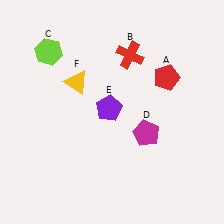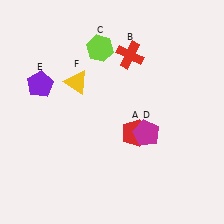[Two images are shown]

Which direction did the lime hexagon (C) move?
The lime hexagon (C) moved right.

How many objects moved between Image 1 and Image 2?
3 objects moved between the two images.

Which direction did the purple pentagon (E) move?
The purple pentagon (E) moved left.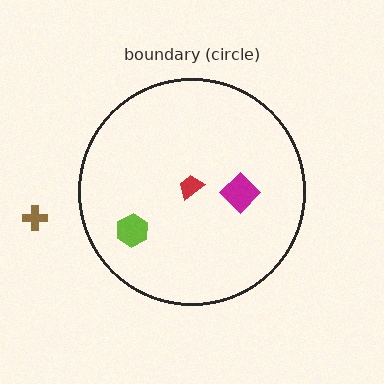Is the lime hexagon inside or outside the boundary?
Inside.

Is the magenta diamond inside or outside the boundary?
Inside.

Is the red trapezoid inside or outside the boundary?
Inside.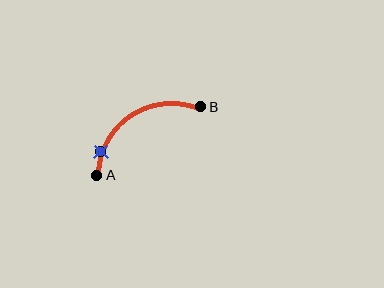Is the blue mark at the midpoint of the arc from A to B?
No. The blue mark lies on the arc but is closer to endpoint A. The arc midpoint would be at the point on the curve equidistant along the arc from both A and B.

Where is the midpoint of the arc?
The arc midpoint is the point on the curve farthest from the straight line joining A and B. It sits above that line.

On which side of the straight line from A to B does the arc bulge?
The arc bulges above the straight line connecting A and B.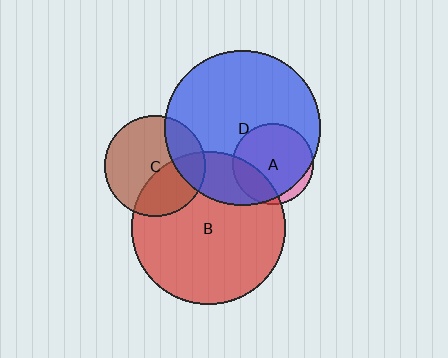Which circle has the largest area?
Circle D (blue).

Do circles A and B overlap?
Yes.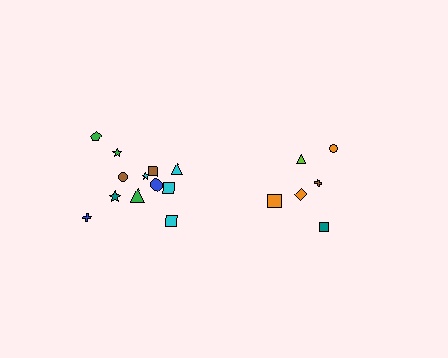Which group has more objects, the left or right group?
The left group.